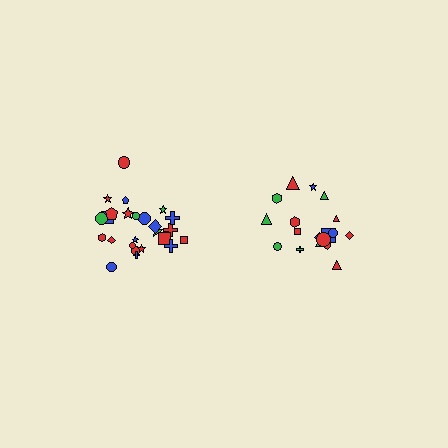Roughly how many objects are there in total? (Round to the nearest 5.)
Roughly 45 objects in total.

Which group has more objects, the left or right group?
The left group.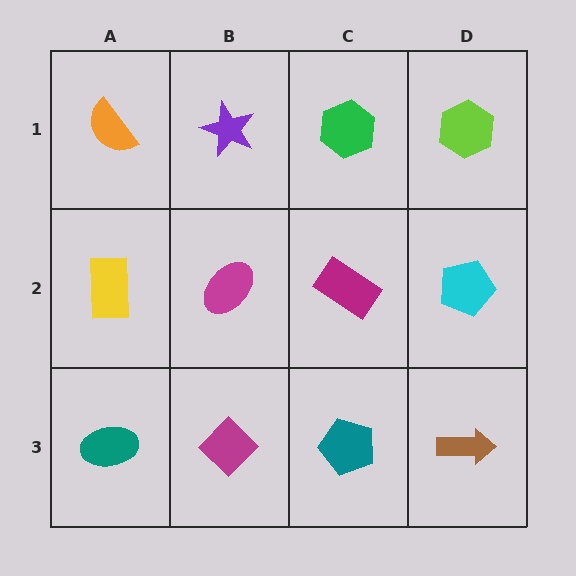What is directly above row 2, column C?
A green hexagon.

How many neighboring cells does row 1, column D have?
2.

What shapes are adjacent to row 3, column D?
A cyan pentagon (row 2, column D), a teal pentagon (row 3, column C).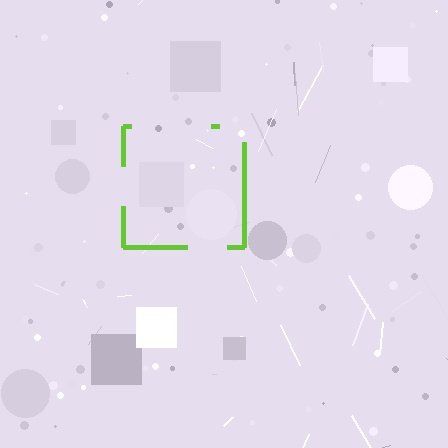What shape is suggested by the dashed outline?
The dashed outline suggests a square.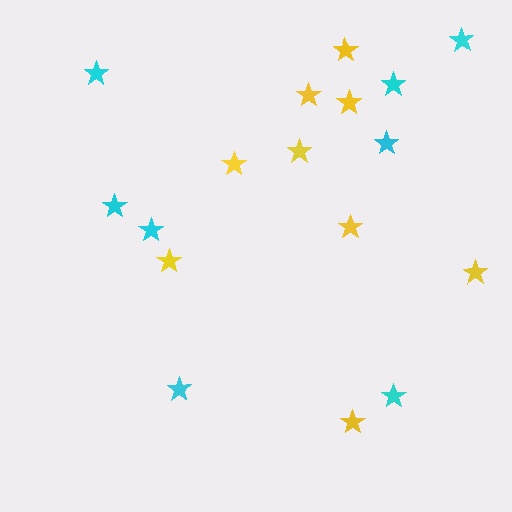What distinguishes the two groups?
There are 2 groups: one group of cyan stars (8) and one group of yellow stars (9).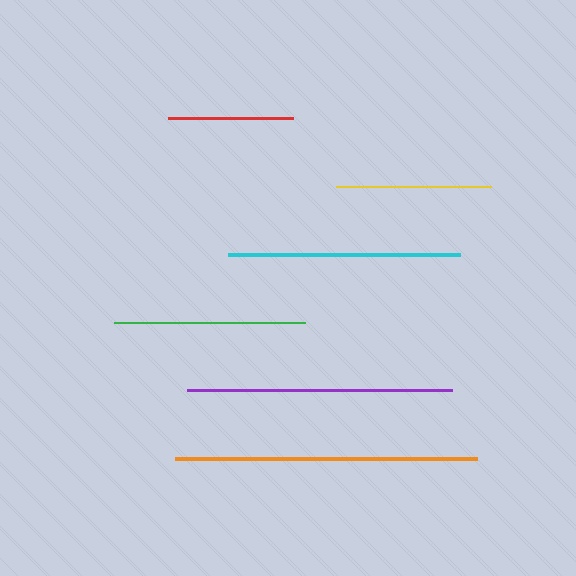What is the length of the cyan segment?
The cyan segment is approximately 233 pixels long.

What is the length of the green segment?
The green segment is approximately 191 pixels long.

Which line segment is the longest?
The orange line is the longest at approximately 302 pixels.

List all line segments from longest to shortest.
From longest to shortest: orange, purple, cyan, green, yellow, red.